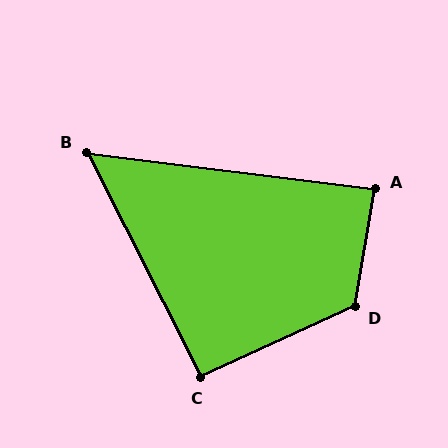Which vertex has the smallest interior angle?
B, at approximately 56 degrees.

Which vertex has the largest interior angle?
D, at approximately 124 degrees.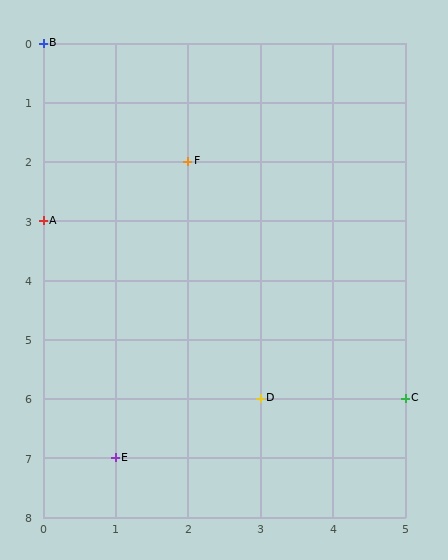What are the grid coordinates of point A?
Point A is at grid coordinates (0, 3).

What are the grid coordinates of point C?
Point C is at grid coordinates (5, 6).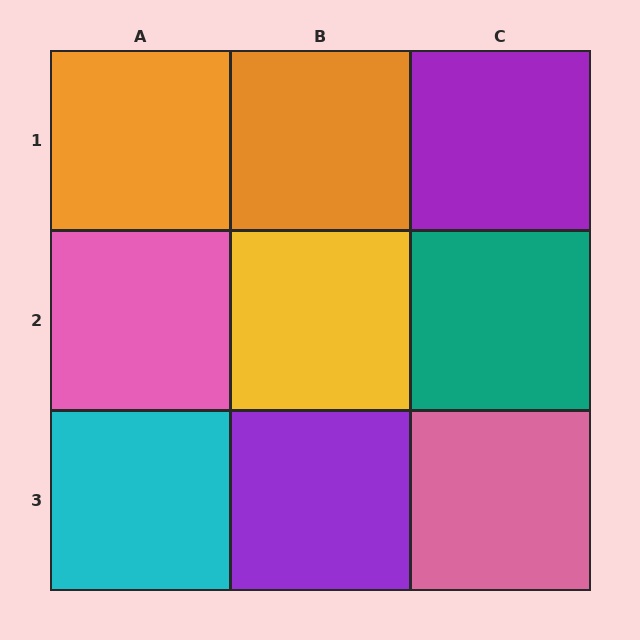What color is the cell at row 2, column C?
Teal.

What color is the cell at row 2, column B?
Yellow.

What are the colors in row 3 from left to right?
Cyan, purple, pink.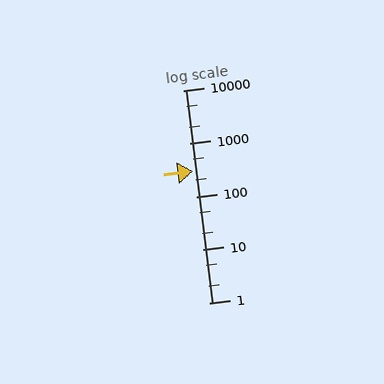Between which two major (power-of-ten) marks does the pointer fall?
The pointer is between 100 and 1000.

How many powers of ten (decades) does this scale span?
The scale spans 4 decades, from 1 to 10000.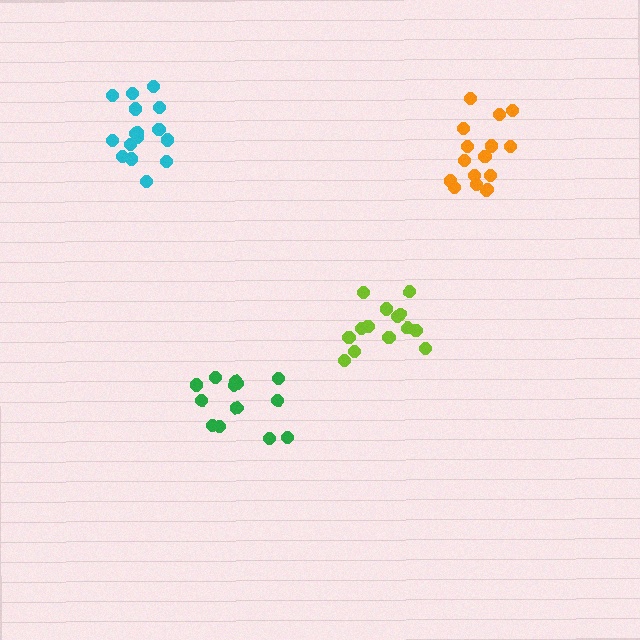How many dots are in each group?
Group 1: 14 dots, Group 2: 13 dots, Group 3: 17 dots, Group 4: 16 dots (60 total).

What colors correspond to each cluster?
The clusters are colored: lime, green, cyan, orange.